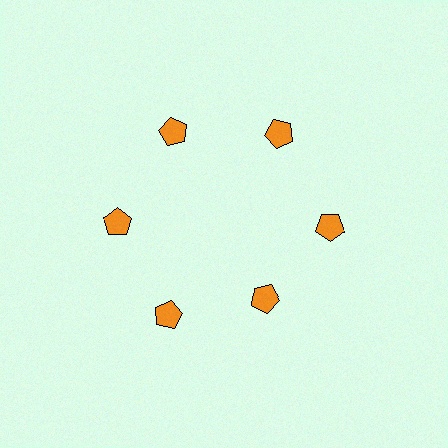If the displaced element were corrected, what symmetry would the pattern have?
It would have 6-fold rotational symmetry — the pattern would map onto itself every 60 degrees.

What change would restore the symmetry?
The symmetry would be restored by moving it outward, back onto the ring so that all 6 pentagons sit at equal angles and equal distance from the center.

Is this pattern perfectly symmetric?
No. The 6 orange pentagons are arranged in a ring, but one element near the 5 o'clock position is pulled inward toward the center, breaking the 6-fold rotational symmetry.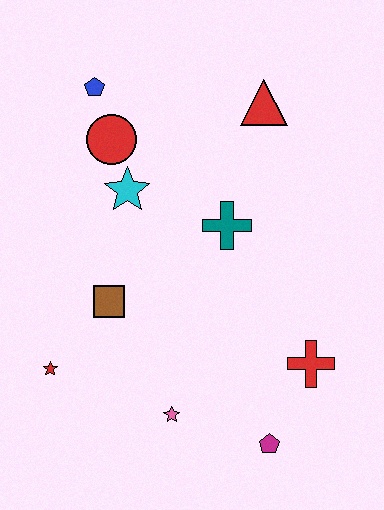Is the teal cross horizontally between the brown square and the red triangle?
Yes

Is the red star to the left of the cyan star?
Yes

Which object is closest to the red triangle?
The teal cross is closest to the red triangle.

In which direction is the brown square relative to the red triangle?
The brown square is below the red triangle.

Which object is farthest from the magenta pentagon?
The blue pentagon is farthest from the magenta pentagon.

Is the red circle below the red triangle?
Yes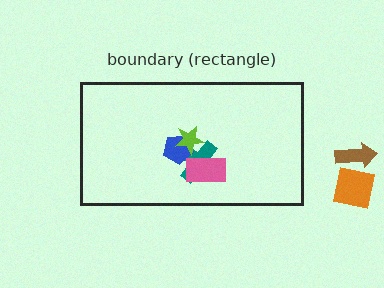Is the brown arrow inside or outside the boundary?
Outside.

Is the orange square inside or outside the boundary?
Outside.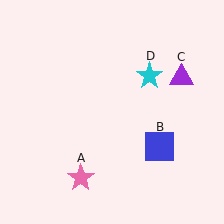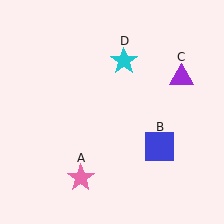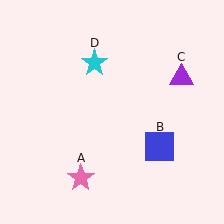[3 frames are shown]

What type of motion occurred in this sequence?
The cyan star (object D) rotated counterclockwise around the center of the scene.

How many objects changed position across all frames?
1 object changed position: cyan star (object D).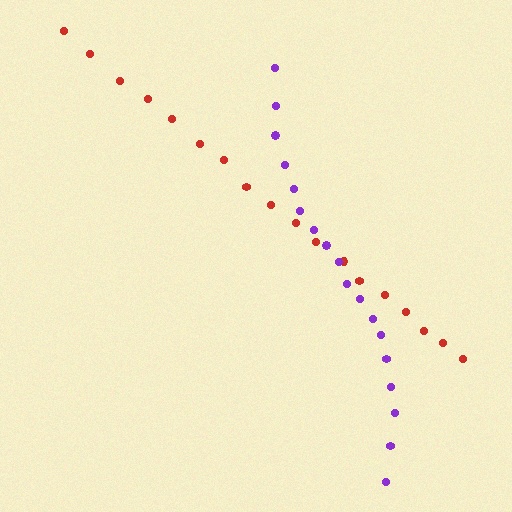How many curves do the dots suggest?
There are 2 distinct paths.